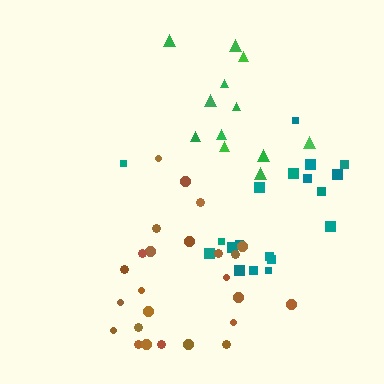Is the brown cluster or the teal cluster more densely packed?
Brown.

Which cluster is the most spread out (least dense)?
Green.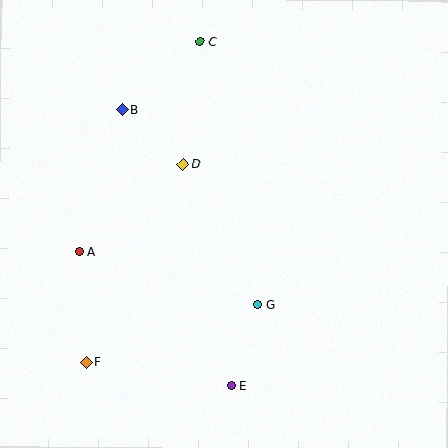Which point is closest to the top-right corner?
Point C is closest to the top-right corner.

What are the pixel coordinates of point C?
Point C is at (200, 42).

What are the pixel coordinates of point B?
Point B is at (122, 110).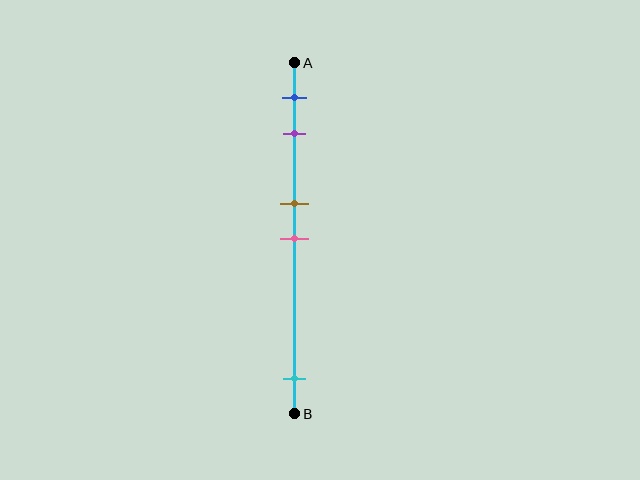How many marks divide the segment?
There are 5 marks dividing the segment.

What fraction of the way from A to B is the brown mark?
The brown mark is approximately 40% (0.4) of the way from A to B.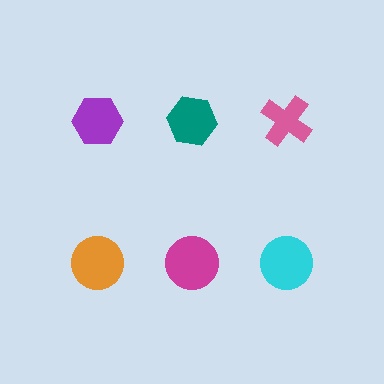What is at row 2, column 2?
A magenta circle.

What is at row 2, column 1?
An orange circle.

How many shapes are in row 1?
3 shapes.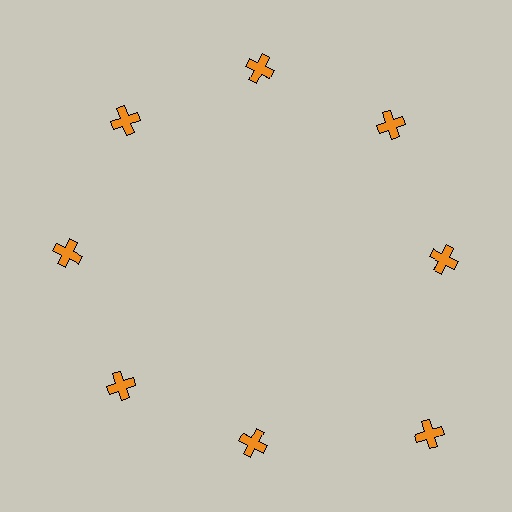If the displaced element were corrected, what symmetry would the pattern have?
It would have 8-fold rotational symmetry — the pattern would map onto itself every 45 degrees.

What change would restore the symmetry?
The symmetry would be restored by moving it inward, back onto the ring so that all 8 crosses sit at equal angles and equal distance from the center.